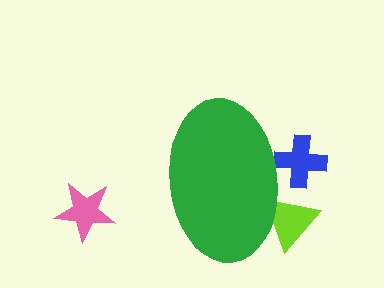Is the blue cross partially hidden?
Yes, the blue cross is partially hidden behind the green ellipse.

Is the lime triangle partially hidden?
Yes, the lime triangle is partially hidden behind the green ellipse.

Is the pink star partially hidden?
No, the pink star is fully visible.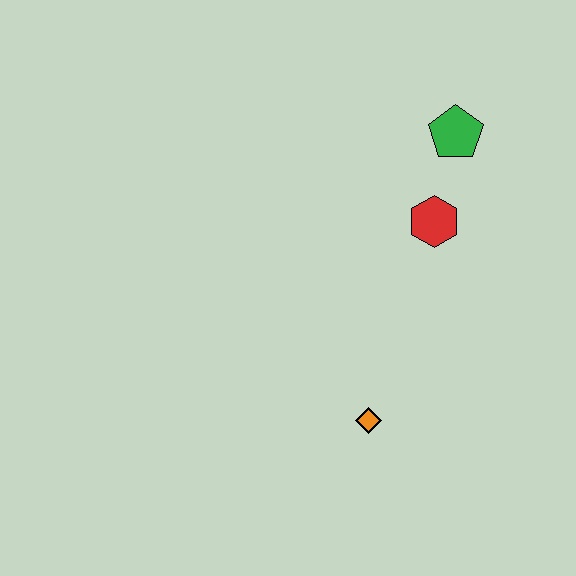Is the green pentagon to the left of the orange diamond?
No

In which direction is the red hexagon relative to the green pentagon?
The red hexagon is below the green pentagon.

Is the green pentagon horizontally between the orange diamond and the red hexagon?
No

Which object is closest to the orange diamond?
The red hexagon is closest to the orange diamond.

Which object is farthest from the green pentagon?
The orange diamond is farthest from the green pentagon.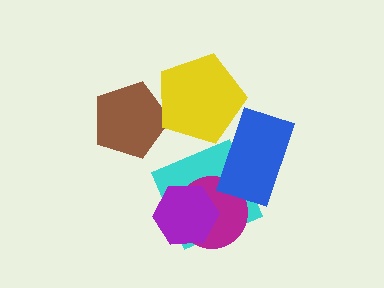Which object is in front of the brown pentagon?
The yellow pentagon is in front of the brown pentagon.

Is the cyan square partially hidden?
Yes, it is partially covered by another shape.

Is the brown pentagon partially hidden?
Yes, it is partially covered by another shape.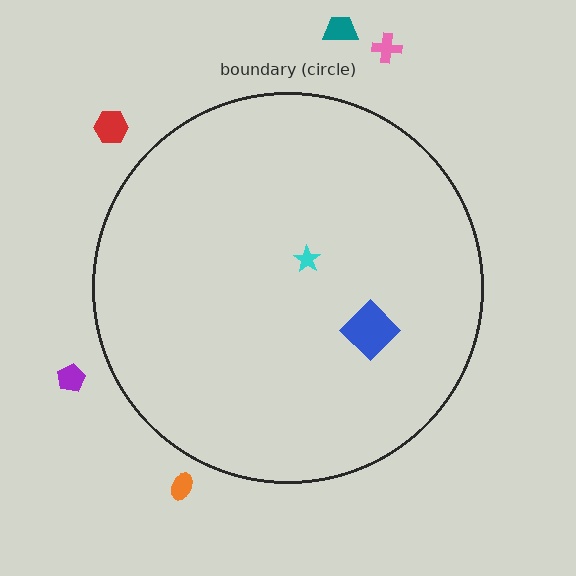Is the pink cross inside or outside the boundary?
Outside.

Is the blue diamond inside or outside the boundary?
Inside.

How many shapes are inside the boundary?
2 inside, 5 outside.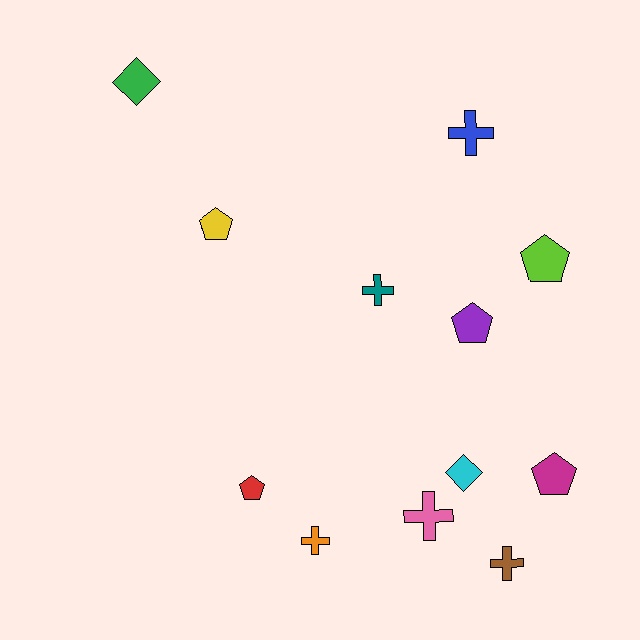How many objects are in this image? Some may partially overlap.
There are 12 objects.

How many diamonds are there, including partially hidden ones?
There are 2 diamonds.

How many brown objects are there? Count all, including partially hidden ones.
There is 1 brown object.